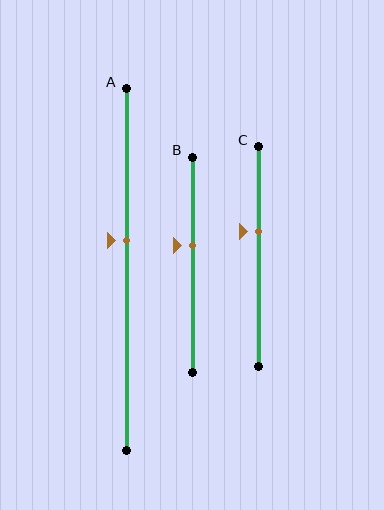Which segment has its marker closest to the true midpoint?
Segment A has its marker closest to the true midpoint.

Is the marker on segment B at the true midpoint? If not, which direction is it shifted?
No, the marker on segment B is shifted upward by about 9% of the segment length.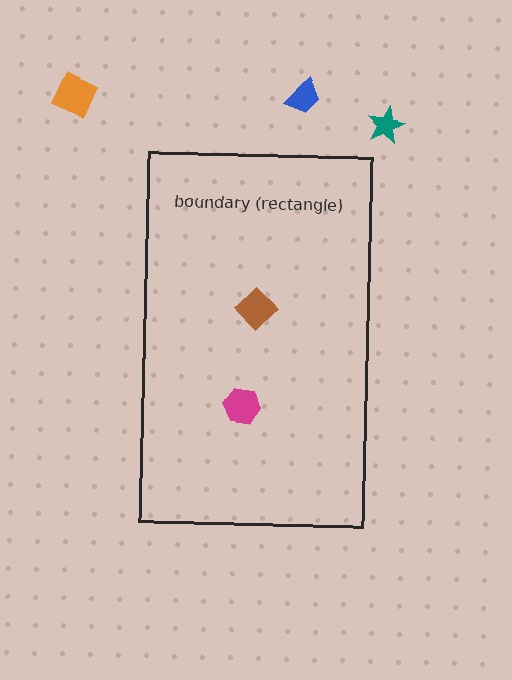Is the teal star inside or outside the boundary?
Outside.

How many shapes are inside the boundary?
2 inside, 3 outside.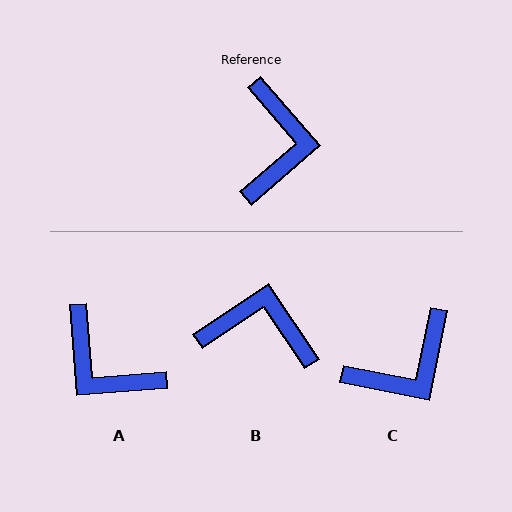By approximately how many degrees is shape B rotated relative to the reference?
Approximately 83 degrees counter-clockwise.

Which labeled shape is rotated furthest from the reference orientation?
A, about 126 degrees away.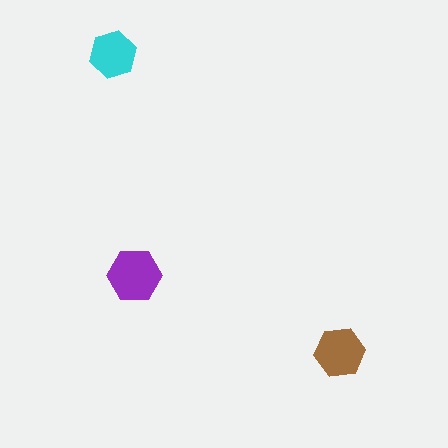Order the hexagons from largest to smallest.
the purple one, the brown one, the cyan one.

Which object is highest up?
The cyan hexagon is topmost.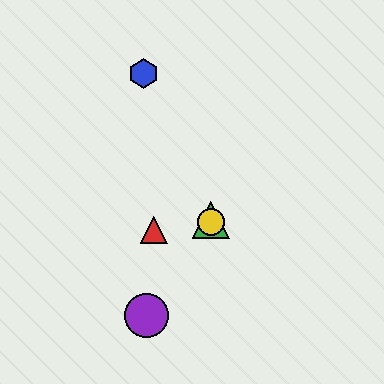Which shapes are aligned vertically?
The green triangle, the yellow circle are aligned vertically.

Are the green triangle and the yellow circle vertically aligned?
Yes, both are at x≈211.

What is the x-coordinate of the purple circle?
The purple circle is at x≈147.